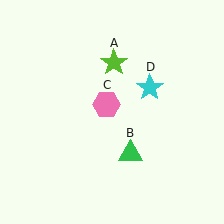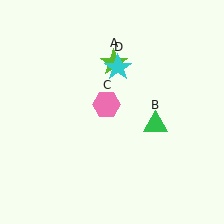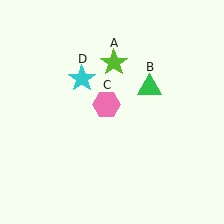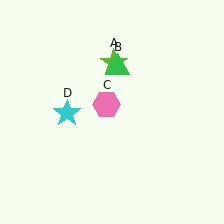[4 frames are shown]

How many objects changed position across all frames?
2 objects changed position: green triangle (object B), cyan star (object D).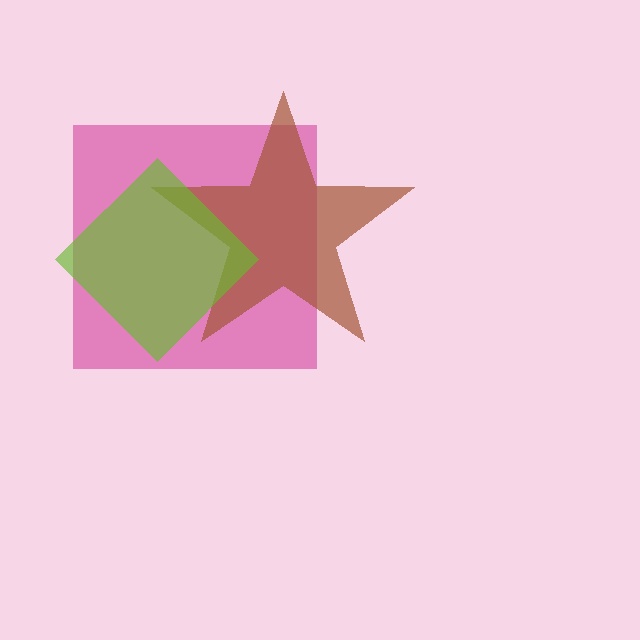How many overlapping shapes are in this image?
There are 3 overlapping shapes in the image.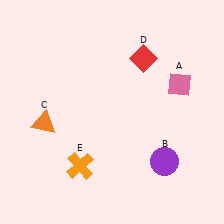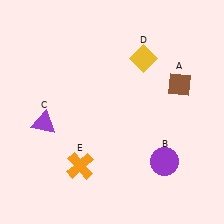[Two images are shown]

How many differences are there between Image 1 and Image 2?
There are 3 differences between the two images.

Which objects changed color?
A changed from pink to brown. C changed from orange to purple. D changed from red to yellow.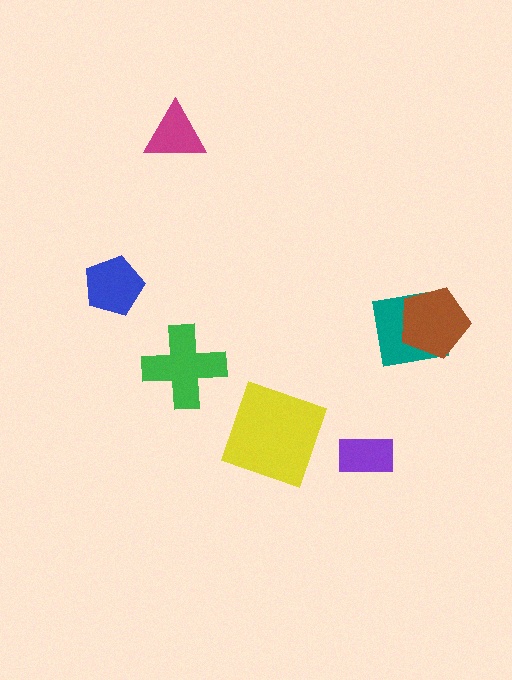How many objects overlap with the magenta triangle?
0 objects overlap with the magenta triangle.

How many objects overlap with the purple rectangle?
0 objects overlap with the purple rectangle.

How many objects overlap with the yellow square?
0 objects overlap with the yellow square.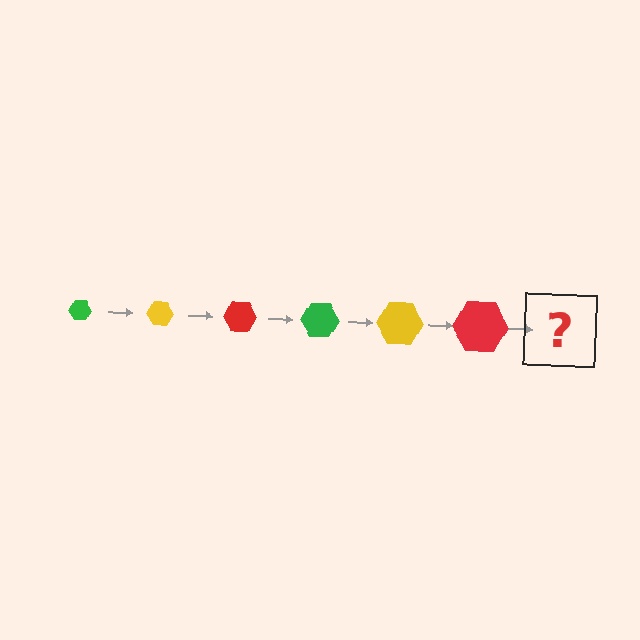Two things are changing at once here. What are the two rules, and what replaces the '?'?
The two rules are that the hexagon grows larger each step and the color cycles through green, yellow, and red. The '?' should be a green hexagon, larger than the previous one.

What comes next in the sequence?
The next element should be a green hexagon, larger than the previous one.